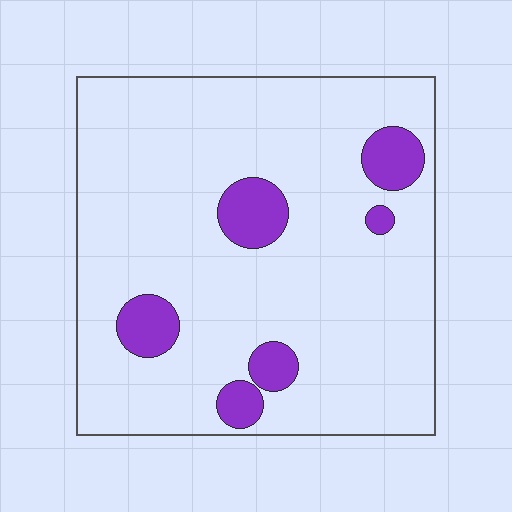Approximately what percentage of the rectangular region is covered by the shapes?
Approximately 10%.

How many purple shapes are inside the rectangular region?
6.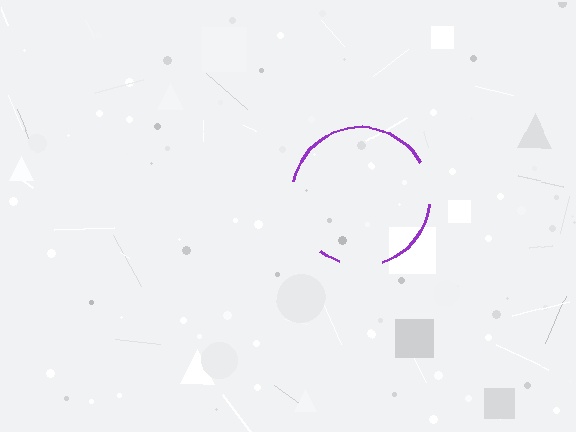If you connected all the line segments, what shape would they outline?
They would outline a circle.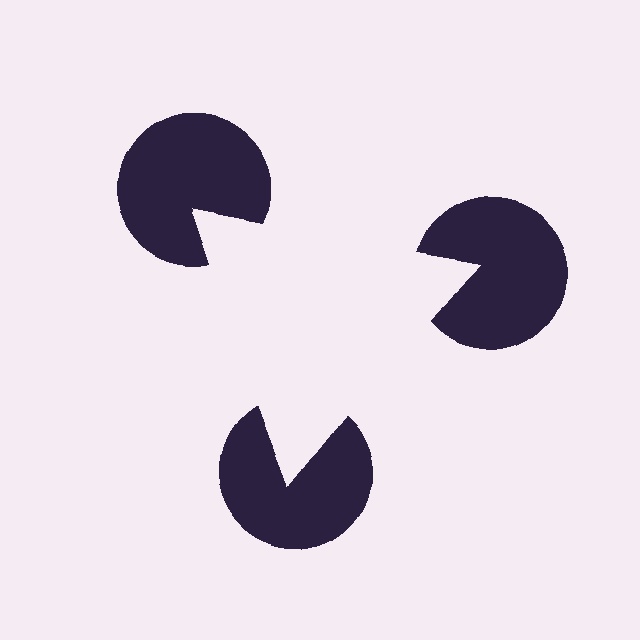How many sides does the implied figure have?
3 sides.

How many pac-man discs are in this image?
There are 3 — one at each vertex of the illusory triangle.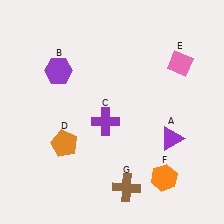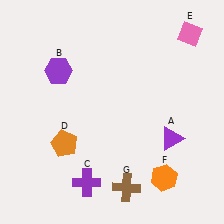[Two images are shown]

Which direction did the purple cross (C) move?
The purple cross (C) moved down.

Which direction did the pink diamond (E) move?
The pink diamond (E) moved up.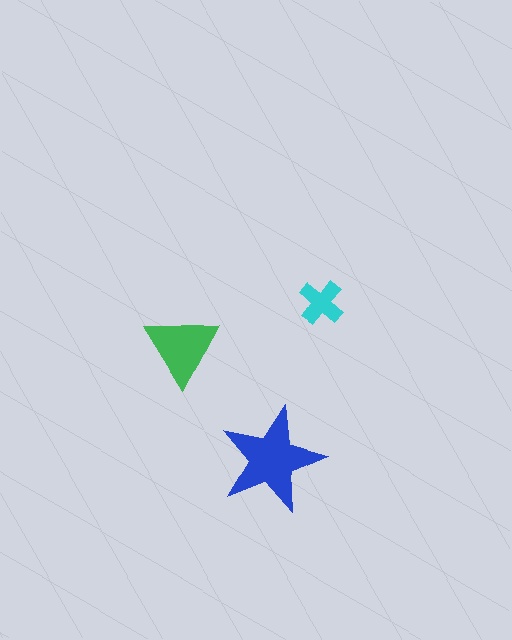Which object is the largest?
The blue star.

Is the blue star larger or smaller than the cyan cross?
Larger.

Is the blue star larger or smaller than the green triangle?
Larger.